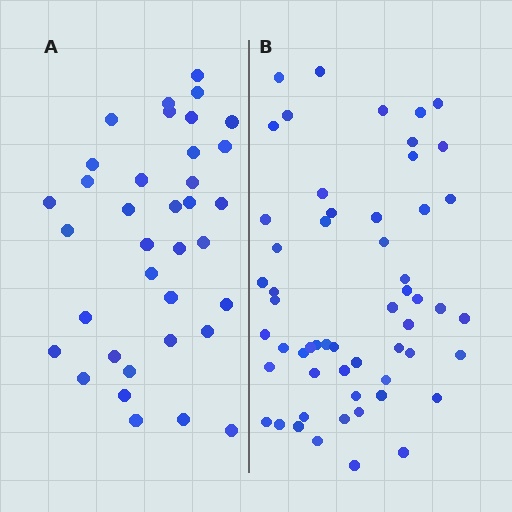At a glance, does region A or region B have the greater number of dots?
Region B (the right region) has more dots.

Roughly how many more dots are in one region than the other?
Region B has approximately 20 more dots than region A.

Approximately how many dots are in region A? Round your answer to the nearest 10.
About 40 dots. (The exact count is 36, which rounds to 40.)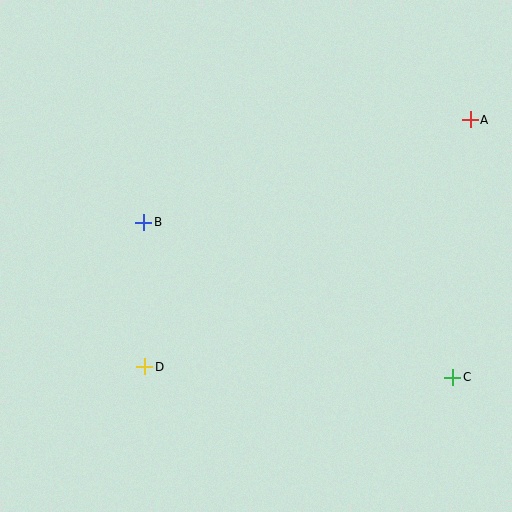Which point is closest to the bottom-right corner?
Point C is closest to the bottom-right corner.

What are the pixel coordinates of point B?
Point B is at (143, 222).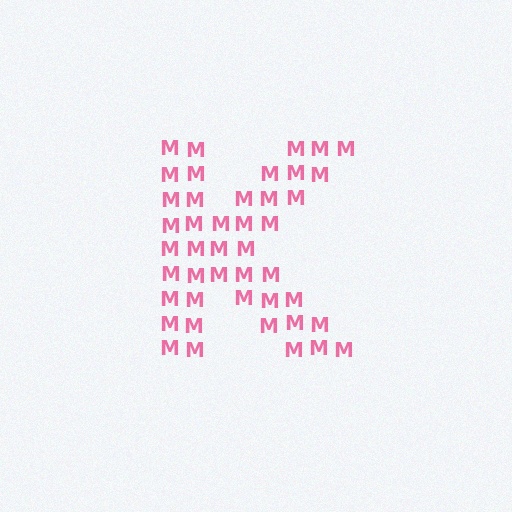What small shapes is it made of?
It is made of small letter M's.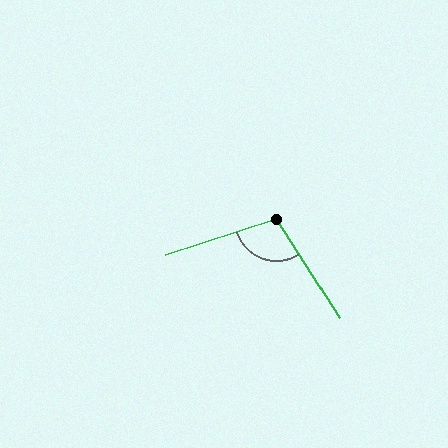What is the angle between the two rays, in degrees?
Approximately 105 degrees.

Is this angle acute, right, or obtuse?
It is obtuse.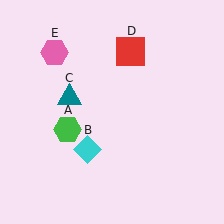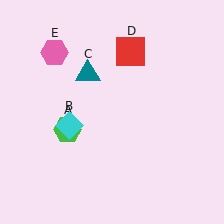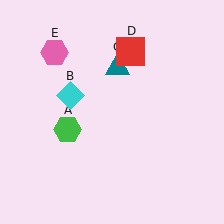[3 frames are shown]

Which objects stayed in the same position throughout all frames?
Green hexagon (object A) and red square (object D) and pink hexagon (object E) remained stationary.